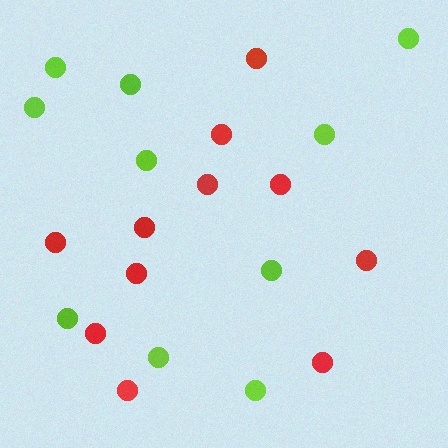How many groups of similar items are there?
There are 2 groups: one group of red circles (11) and one group of lime circles (10).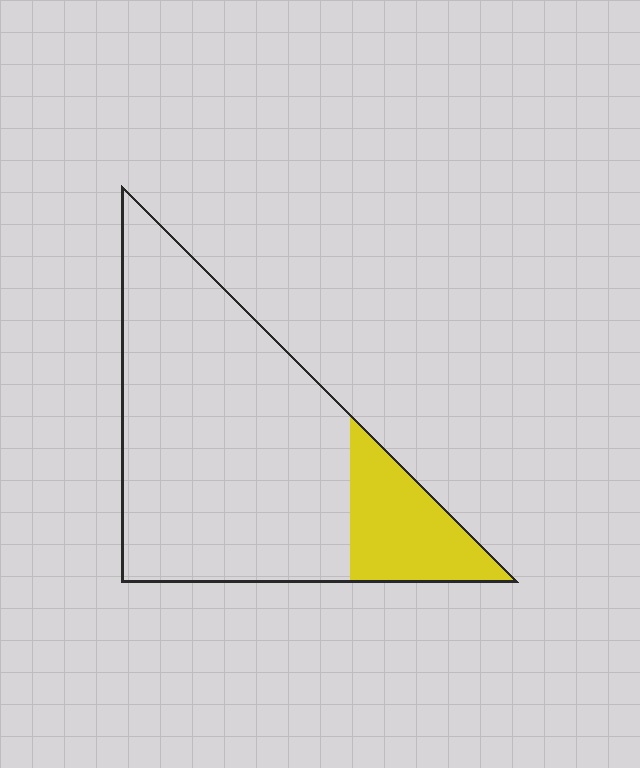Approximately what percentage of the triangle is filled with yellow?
Approximately 20%.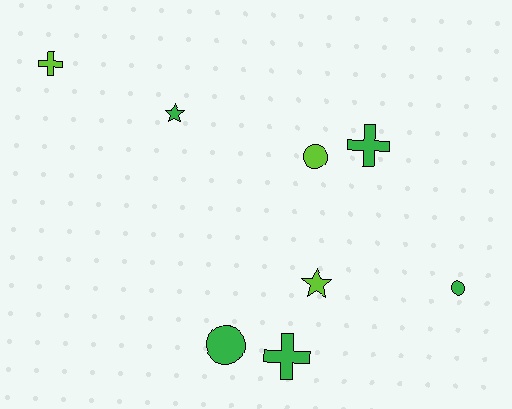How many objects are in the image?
There are 8 objects.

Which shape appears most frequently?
Cross, with 3 objects.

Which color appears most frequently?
Green, with 5 objects.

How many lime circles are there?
There is 1 lime circle.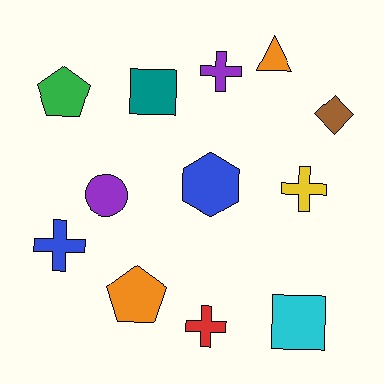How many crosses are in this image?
There are 4 crosses.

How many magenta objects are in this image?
There are no magenta objects.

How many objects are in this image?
There are 12 objects.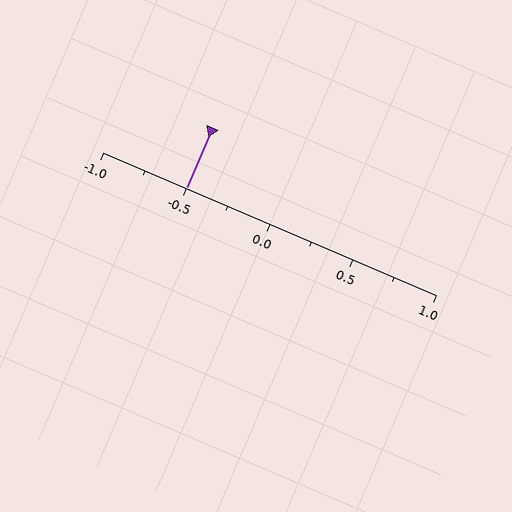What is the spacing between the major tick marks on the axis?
The major ticks are spaced 0.5 apart.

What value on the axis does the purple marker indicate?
The marker indicates approximately -0.5.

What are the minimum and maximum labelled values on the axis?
The axis runs from -1.0 to 1.0.